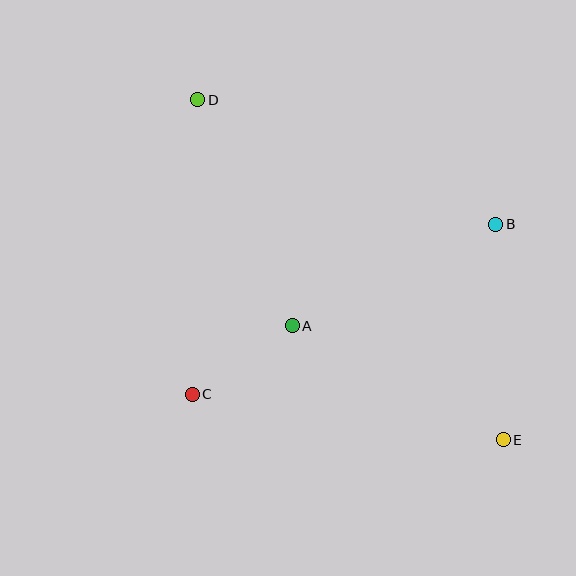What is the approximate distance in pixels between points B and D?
The distance between B and D is approximately 323 pixels.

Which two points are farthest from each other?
Points D and E are farthest from each other.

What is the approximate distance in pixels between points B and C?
The distance between B and C is approximately 348 pixels.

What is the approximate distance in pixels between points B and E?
The distance between B and E is approximately 216 pixels.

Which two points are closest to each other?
Points A and C are closest to each other.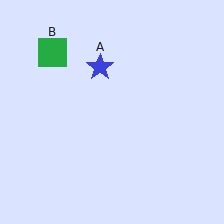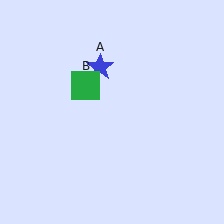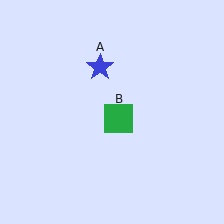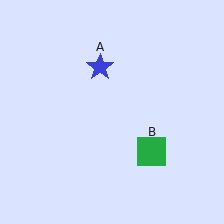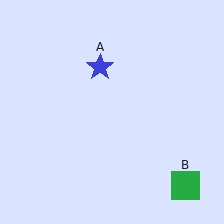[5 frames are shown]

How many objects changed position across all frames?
1 object changed position: green square (object B).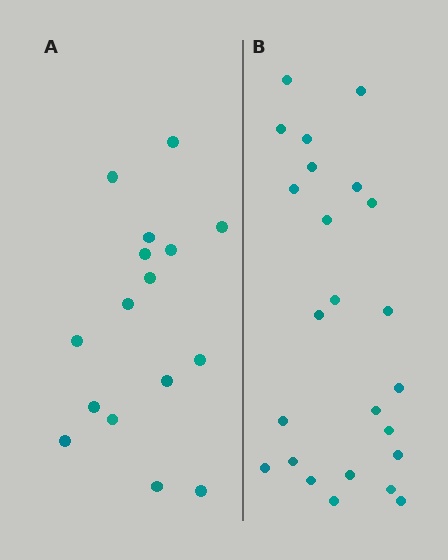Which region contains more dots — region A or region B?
Region B (the right region) has more dots.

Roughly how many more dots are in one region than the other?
Region B has roughly 8 or so more dots than region A.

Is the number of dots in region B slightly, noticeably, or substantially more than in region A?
Region B has substantially more. The ratio is roughly 1.5 to 1.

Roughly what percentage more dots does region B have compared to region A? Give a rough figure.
About 50% more.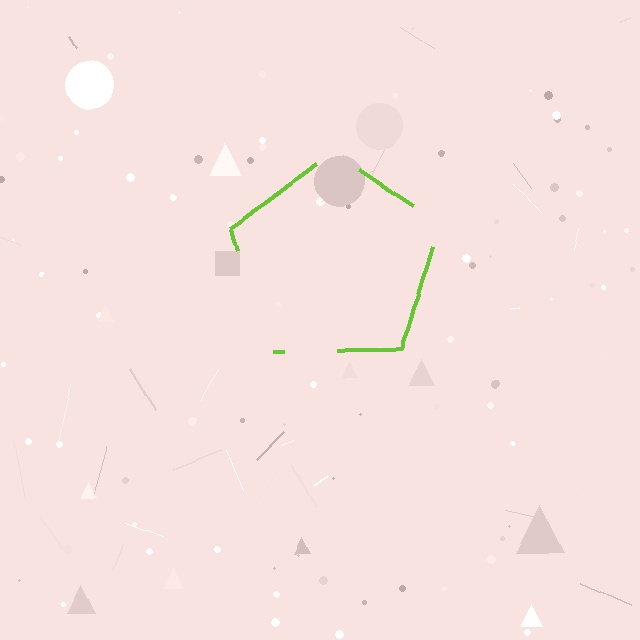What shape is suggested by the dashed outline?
The dashed outline suggests a pentagon.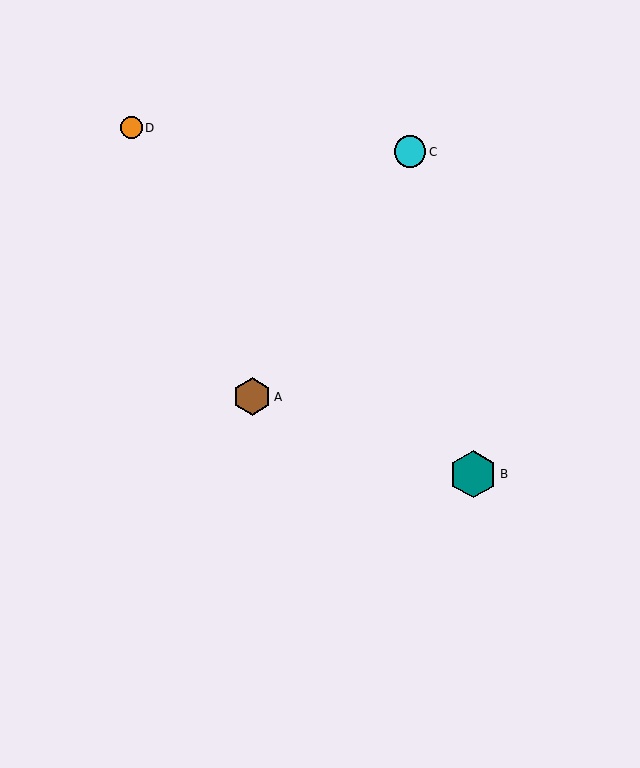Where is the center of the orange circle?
The center of the orange circle is at (131, 128).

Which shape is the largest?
The teal hexagon (labeled B) is the largest.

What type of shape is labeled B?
Shape B is a teal hexagon.